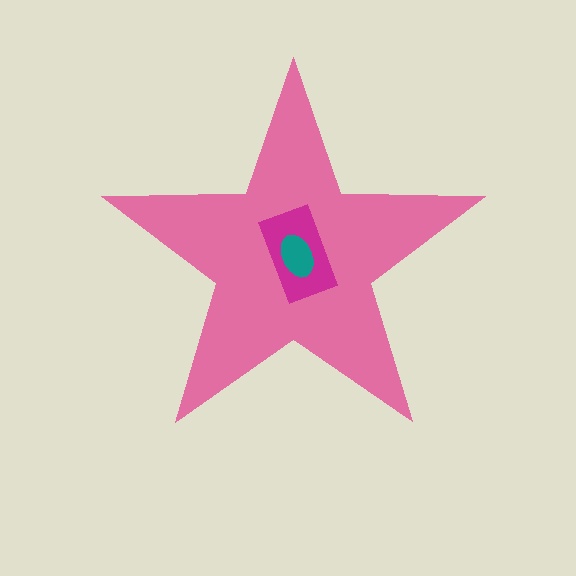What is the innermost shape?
The teal ellipse.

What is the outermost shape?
The pink star.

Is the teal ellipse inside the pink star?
Yes.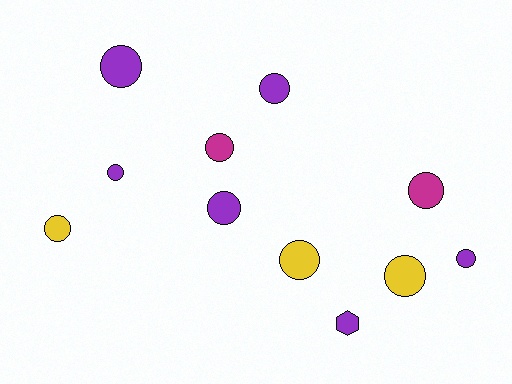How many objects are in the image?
There are 11 objects.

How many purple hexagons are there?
There is 1 purple hexagon.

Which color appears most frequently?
Purple, with 6 objects.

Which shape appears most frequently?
Circle, with 10 objects.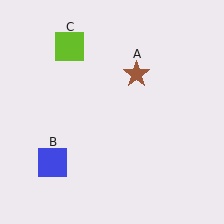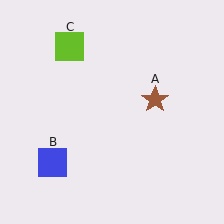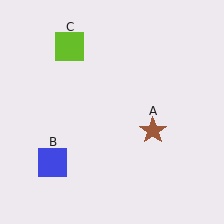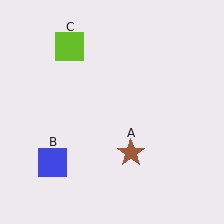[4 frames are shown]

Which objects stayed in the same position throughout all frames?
Blue square (object B) and lime square (object C) remained stationary.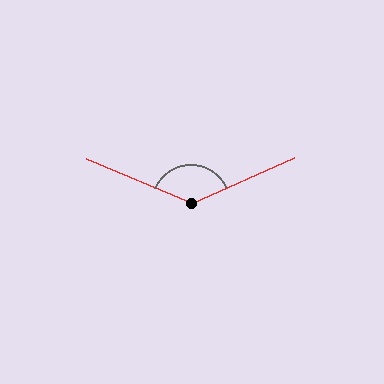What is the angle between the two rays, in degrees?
Approximately 133 degrees.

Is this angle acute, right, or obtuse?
It is obtuse.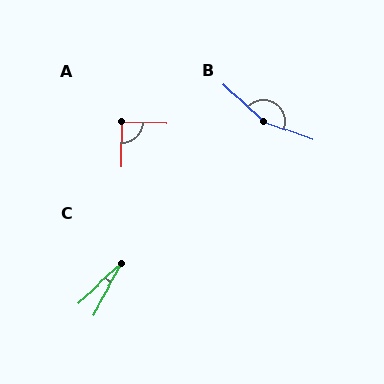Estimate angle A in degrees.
Approximately 89 degrees.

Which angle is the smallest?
C, at approximately 18 degrees.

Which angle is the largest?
B, at approximately 157 degrees.